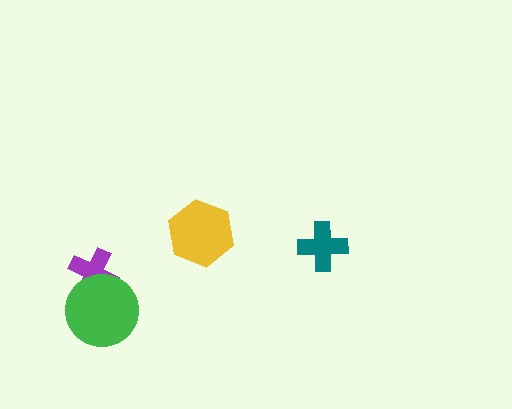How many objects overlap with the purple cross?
1 object overlaps with the purple cross.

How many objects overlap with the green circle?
1 object overlaps with the green circle.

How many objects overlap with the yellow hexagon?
0 objects overlap with the yellow hexagon.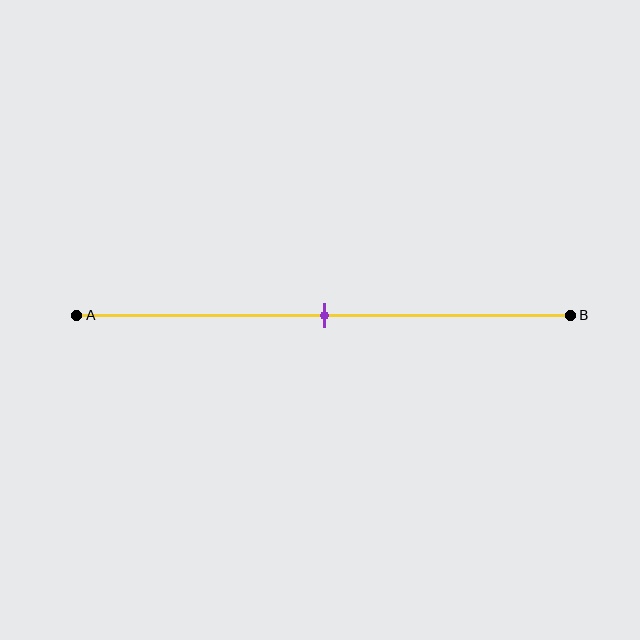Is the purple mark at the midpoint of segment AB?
Yes, the mark is approximately at the midpoint.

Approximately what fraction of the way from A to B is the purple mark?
The purple mark is approximately 50% of the way from A to B.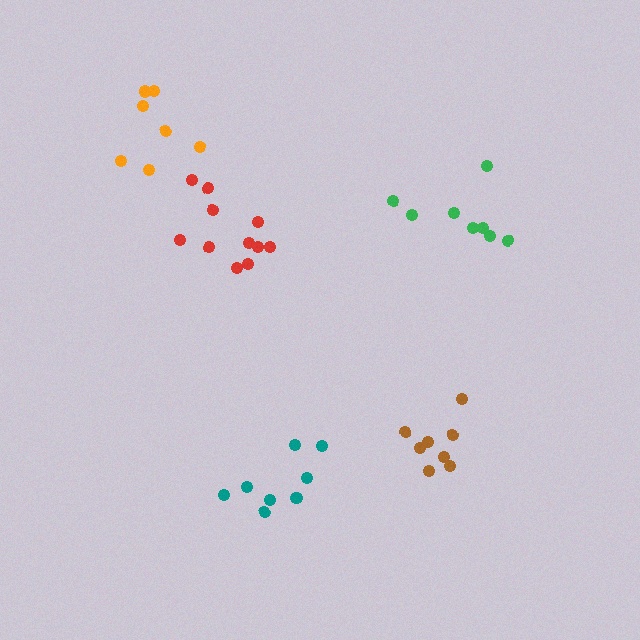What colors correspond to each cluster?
The clusters are colored: red, brown, orange, teal, green.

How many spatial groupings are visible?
There are 5 spatial groupings.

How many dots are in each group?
Group 1: 11 dots, Group 2: 8 dots, Group 3: 7 dots, Group 4: 8 dots, Group 5: 8 dots (42 total).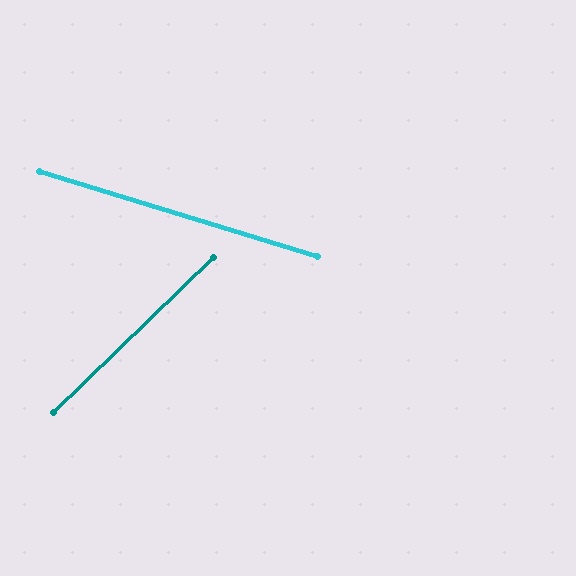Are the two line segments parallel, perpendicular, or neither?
Neither parallel nor perpendicular — they differ by about 61°.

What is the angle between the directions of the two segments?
Approximately 61 degrees.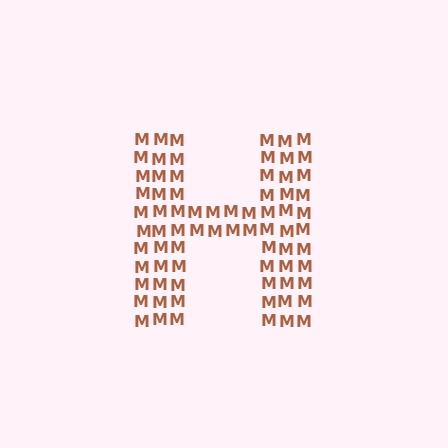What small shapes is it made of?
It is made of small letter M's.